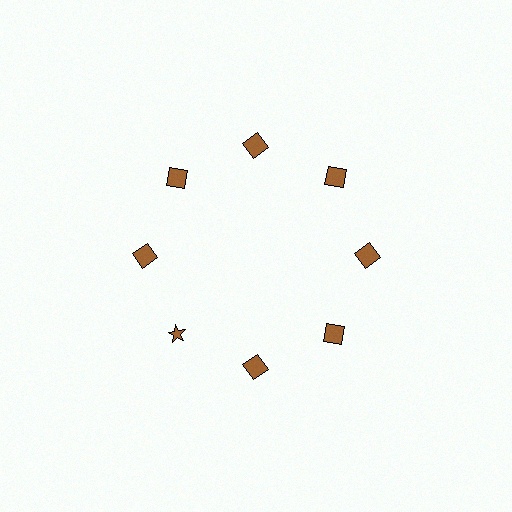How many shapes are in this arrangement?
There are 8 shapes arranged in a ring pattern.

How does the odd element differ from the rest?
It has a different shape: star instead of square.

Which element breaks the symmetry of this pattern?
The brown star at roughly the 8 o'clock position breaks the symmetry. All other shapes are brown squares.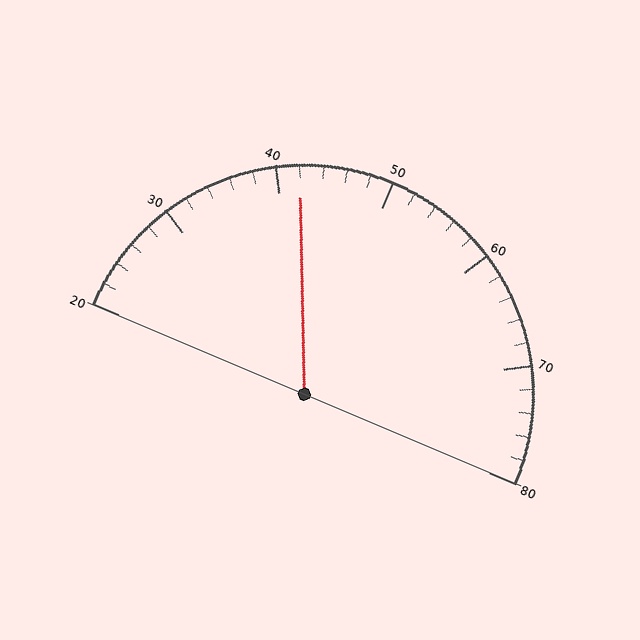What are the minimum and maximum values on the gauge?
The gauge ranges from 20 to 80.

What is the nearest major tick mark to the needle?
The nearest major tick mark is 40.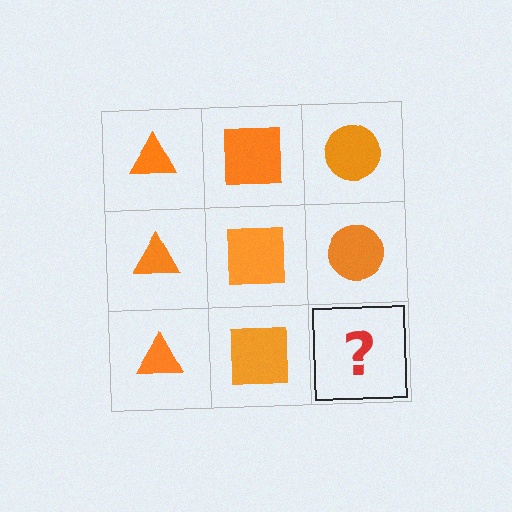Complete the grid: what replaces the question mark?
The question mark should be replaced with an orange circle.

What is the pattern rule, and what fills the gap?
The rule is that each column has a consistent shape. The gap should be filled with an orange circle.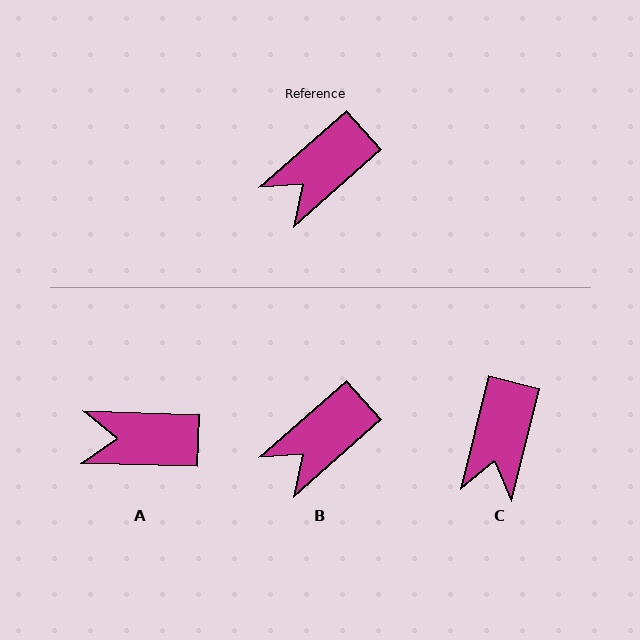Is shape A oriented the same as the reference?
No, it is off by about 43 degrees.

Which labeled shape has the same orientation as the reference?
B.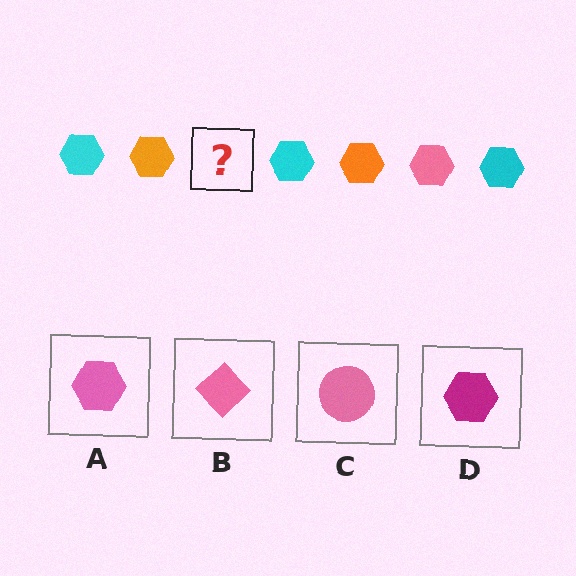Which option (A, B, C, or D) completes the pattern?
A.